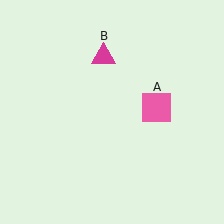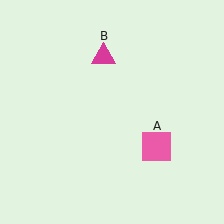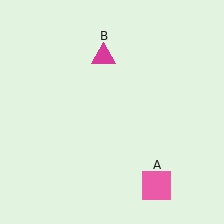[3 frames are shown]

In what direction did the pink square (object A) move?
The pink square (object A) moved down.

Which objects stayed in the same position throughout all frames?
Magenta triangle (object B) remained stationary.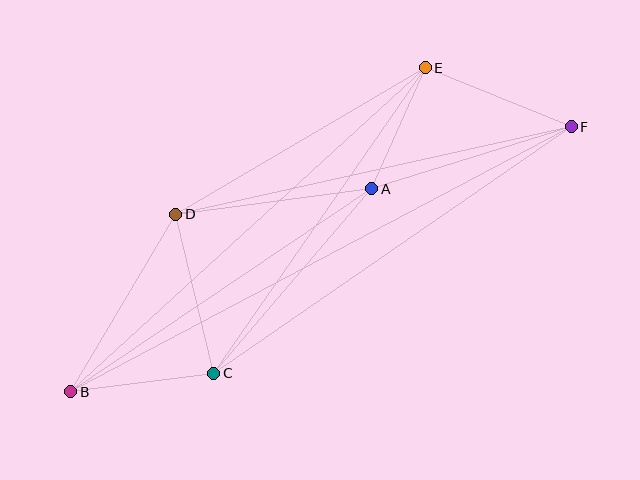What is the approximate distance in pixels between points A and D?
The distance between A and D is approximately 197 pixels.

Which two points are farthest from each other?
Points B and F are farthest from each other.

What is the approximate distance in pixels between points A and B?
The distance between A and B is approximately 363 pixels.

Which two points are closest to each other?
Points A and E are closest to each other.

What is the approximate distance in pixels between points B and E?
The distance between B and E is approximately 480 pixels.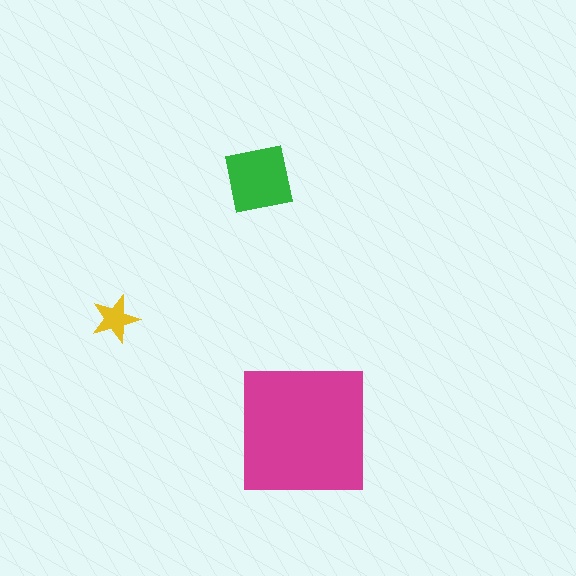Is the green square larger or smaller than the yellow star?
Larger.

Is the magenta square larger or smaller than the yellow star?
Larger.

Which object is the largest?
The magenta square.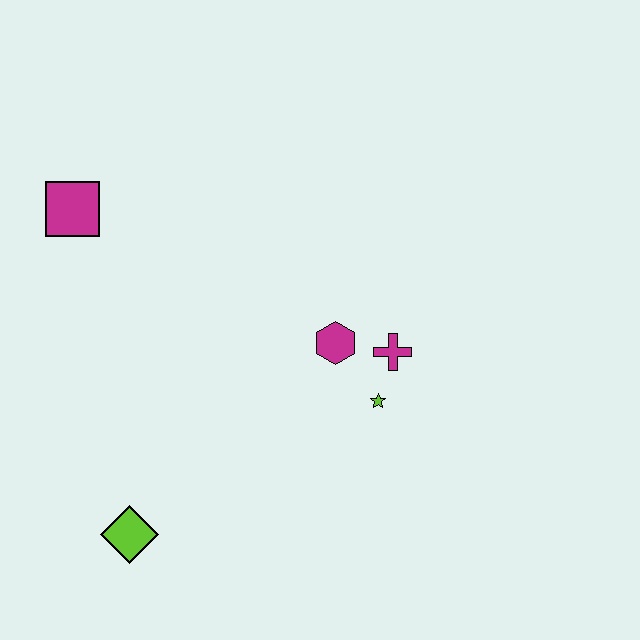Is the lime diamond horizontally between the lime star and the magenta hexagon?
No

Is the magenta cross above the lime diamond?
Yes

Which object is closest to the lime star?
The magenta cross is closest to the lime star.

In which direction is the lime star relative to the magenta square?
The lime star is to the right of the magenta square.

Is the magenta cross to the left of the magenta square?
No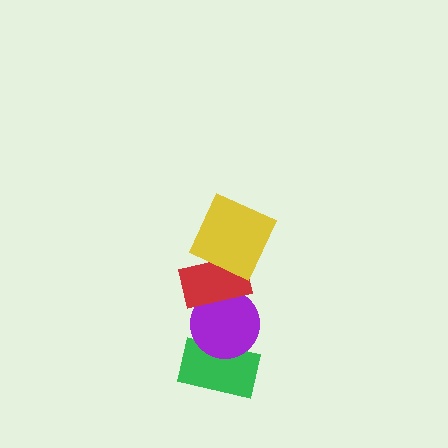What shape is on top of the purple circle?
The red rectangle is on top of the purple circle.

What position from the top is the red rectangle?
The red rectangle is 2nd from the top.